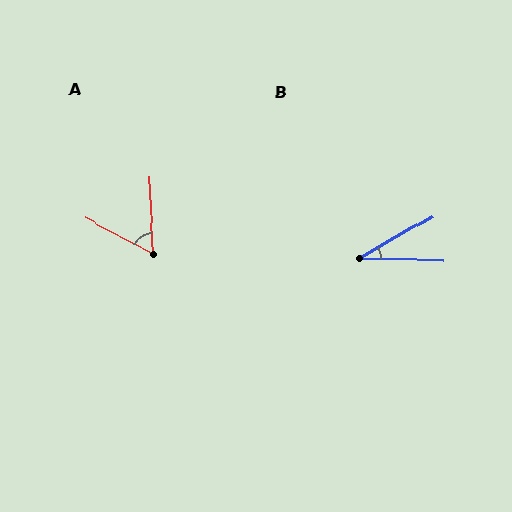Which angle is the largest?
A, at approximately 59 degrees.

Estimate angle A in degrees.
Approximately 59 degrees.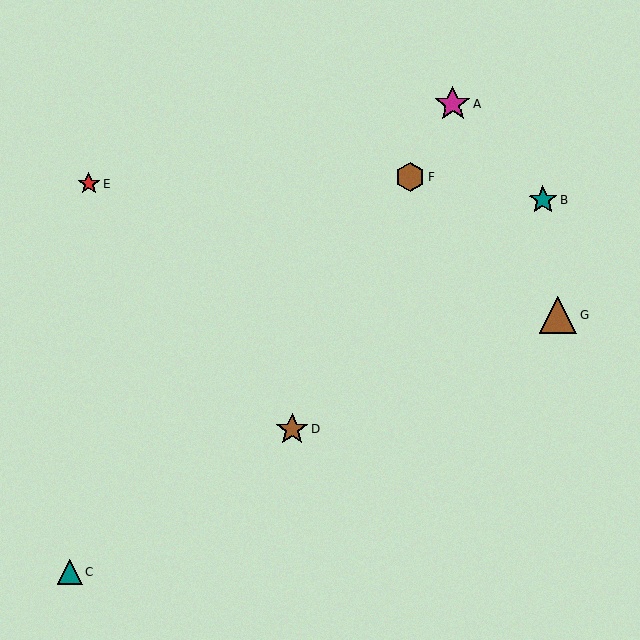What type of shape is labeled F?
Shape F is a brown hexagon.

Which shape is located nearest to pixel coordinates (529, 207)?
The teal star (labeled B) at (543, 200) is nearest to that location.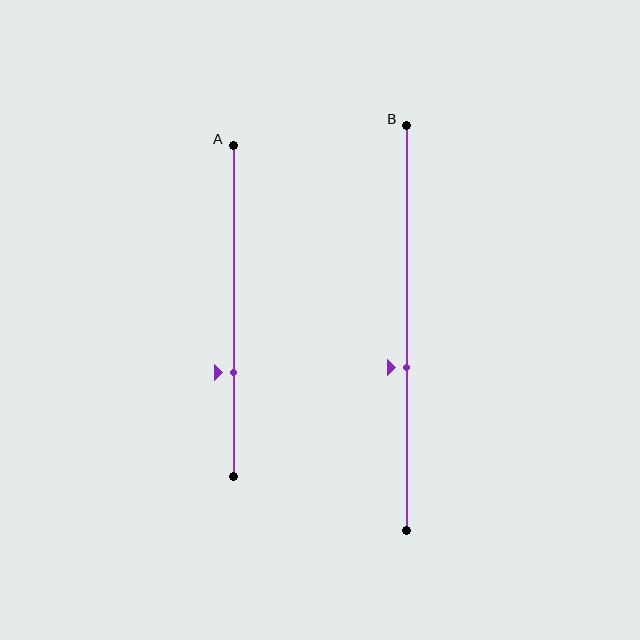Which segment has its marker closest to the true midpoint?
Segment B has its marker closest to the true midpoint.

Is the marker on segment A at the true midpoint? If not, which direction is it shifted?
No, the marker on segment A is shifted downward by about 18% of the segment length.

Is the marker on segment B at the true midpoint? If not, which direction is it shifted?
No, the marker on segment B is shifted downward by about 10% of the segment length.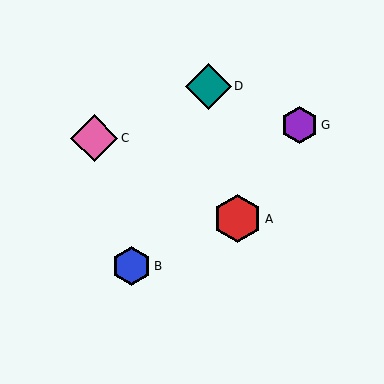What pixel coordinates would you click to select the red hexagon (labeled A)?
Click at (238, 219) to select the red hexagon A.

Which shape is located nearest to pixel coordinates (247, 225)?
The red hexagon (labeled A) at (238, 219) is nearest to that location.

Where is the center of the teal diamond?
The center of the teal diamond is at (208, 86).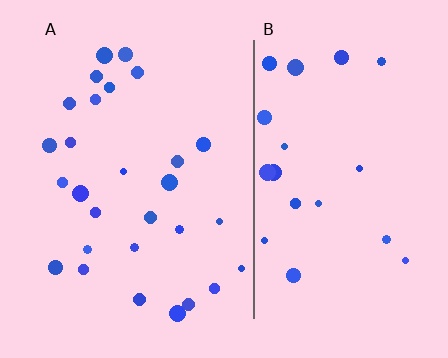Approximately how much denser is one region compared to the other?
Approximately 1.3× — region A over region B.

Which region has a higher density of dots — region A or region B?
A (the left).